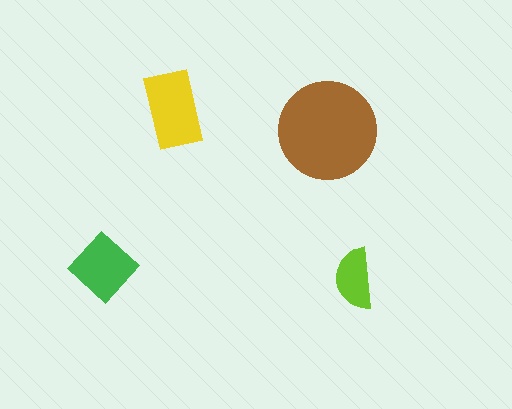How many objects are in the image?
There are 4 objects in the image.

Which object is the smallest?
The lime semicircle.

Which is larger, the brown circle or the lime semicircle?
The brown circle.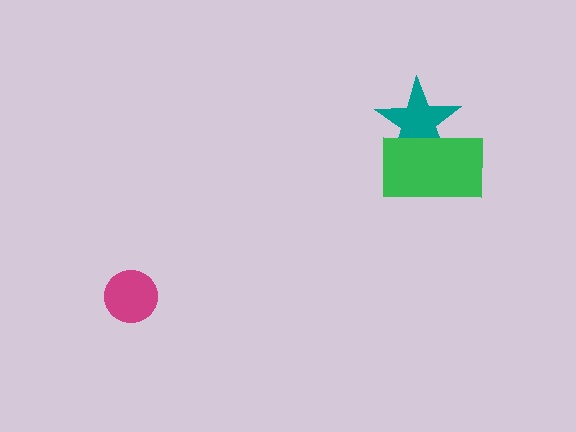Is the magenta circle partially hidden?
No, no other shape covers it.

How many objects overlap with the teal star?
1 object overlaps with the teal star.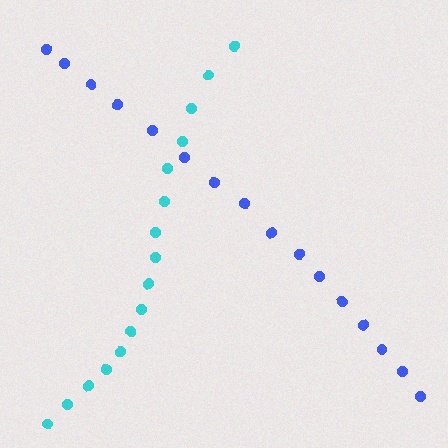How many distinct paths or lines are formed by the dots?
There are 2 distinct paths.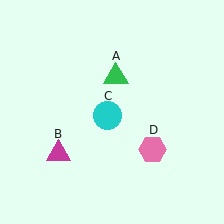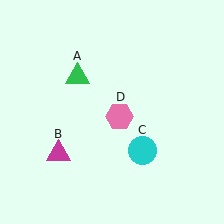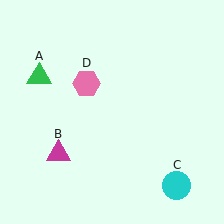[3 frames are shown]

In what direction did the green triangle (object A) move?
The green triangle (object A) moved left.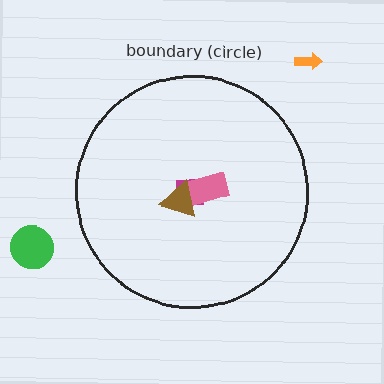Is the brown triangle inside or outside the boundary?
Inside.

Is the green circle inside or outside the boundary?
Outside.